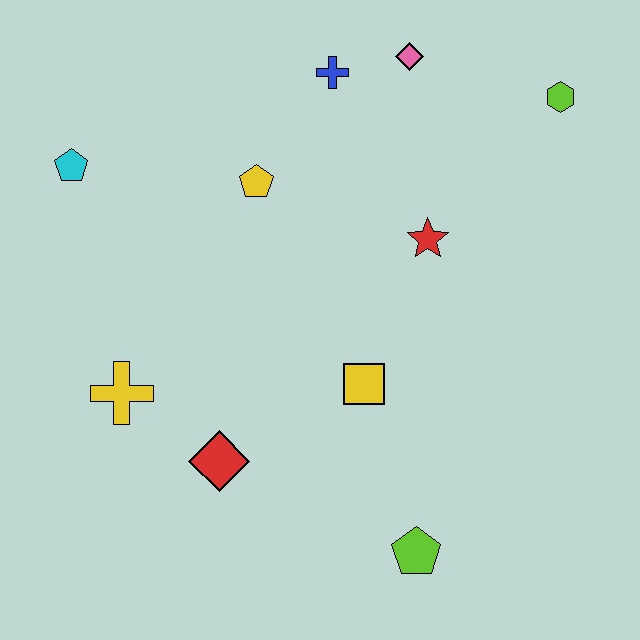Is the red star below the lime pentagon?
No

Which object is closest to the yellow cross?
The red diamond is closest to the yellow cross.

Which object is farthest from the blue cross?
The lime pentagon is farthest from the blue cross.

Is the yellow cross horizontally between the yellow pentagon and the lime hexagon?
No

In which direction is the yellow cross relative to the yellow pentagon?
The yellow cross is below the yellow pentagon.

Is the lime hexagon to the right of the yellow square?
Yes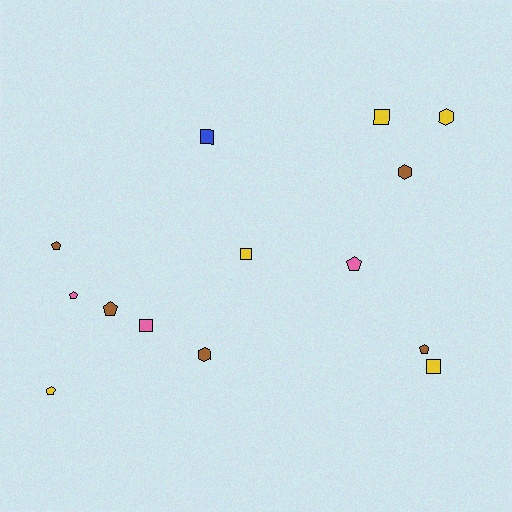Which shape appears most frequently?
Pentagon, with 6 objects.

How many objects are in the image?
There are 14 objects.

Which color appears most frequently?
Yellow, with 5 objects.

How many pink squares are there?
There is 1 pink square.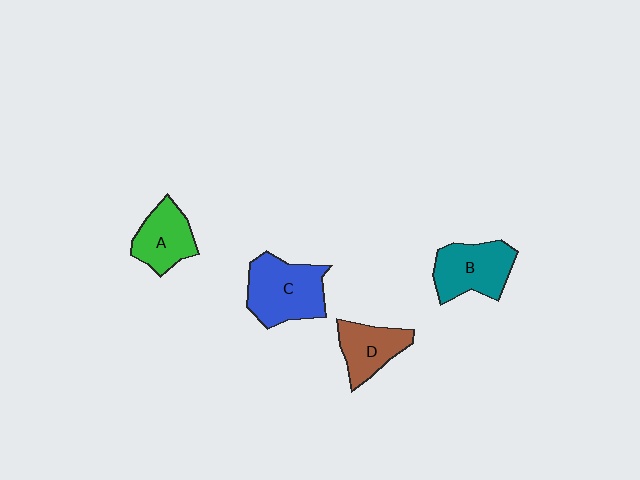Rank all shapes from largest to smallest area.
From largest to smallest: C (blue), B (teal), A (green), D (brown).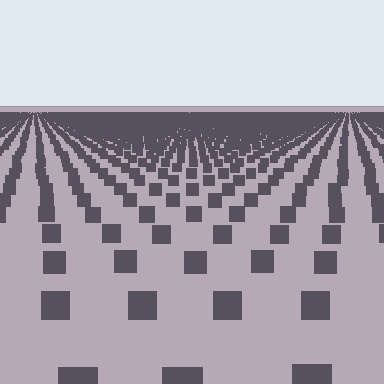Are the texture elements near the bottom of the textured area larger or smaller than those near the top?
Larger. Near the bottom, elements are closer to the viewer and appear at a bigger on-screen size.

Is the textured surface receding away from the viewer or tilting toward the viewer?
The surface is receding away from the viewer. Texture elements get smaller and denser toward the top.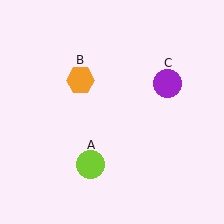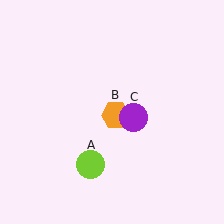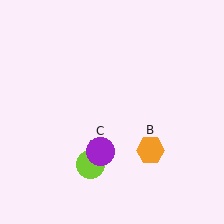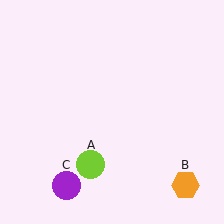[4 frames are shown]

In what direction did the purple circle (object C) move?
The purple circle (object C) moved down and to the left.